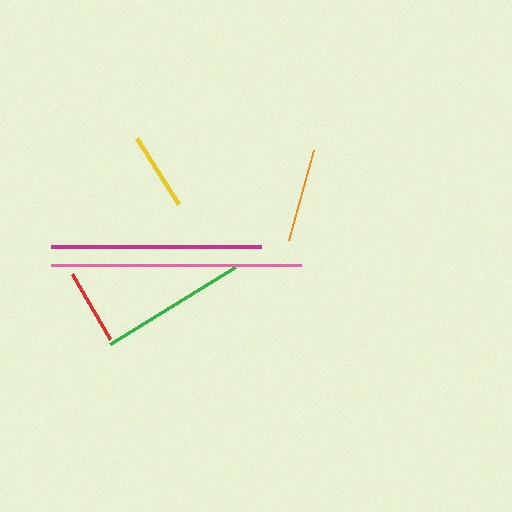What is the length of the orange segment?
The orange segment is approximately 94 pixels long.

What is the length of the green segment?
The green segment is approximately 147 pixels long.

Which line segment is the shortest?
The red line is the shortest at approximately 76 pixels.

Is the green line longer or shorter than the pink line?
The pink line is longer than the green line.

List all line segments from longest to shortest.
From longest to shortest: pink, magenta, green, orange, yellow, red.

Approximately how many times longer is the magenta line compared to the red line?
The magenta line is approximately 2.8 times the length of the red line.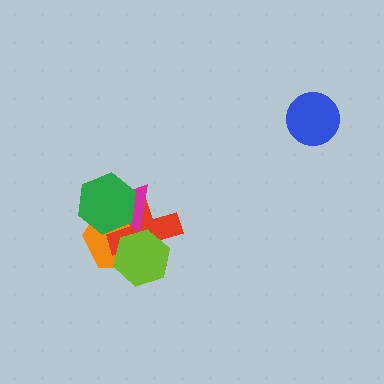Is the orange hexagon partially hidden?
Yes, it is partially covered by another shape.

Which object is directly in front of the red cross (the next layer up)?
The magenta triangle is directly in front of the red cross.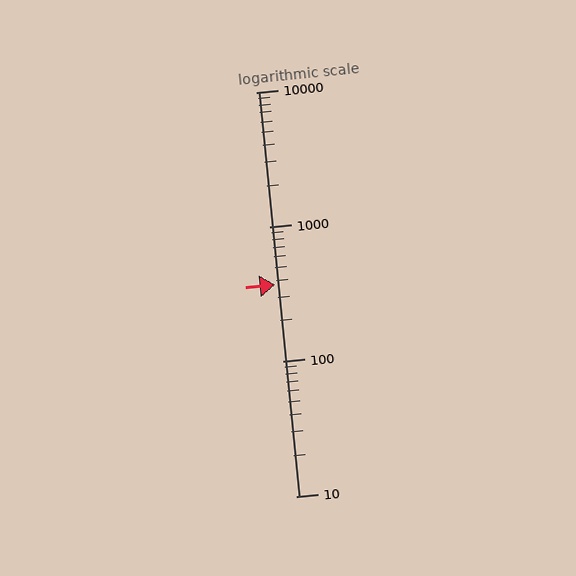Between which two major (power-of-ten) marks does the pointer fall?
The pointer is between 100 and 1000.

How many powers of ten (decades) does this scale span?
The scale spans 3 decades, from 10 to 10000.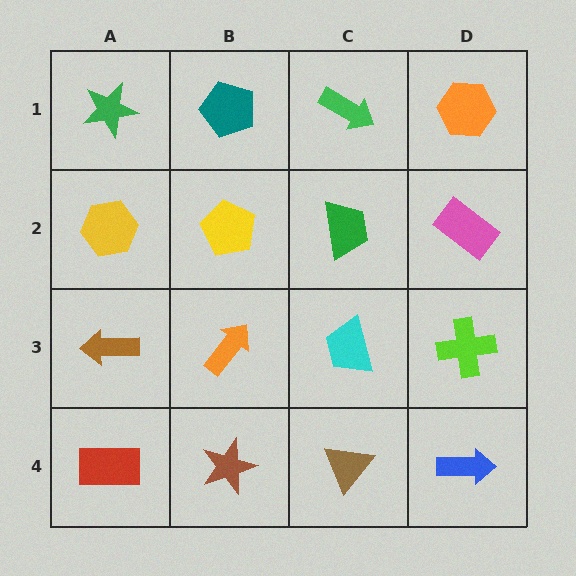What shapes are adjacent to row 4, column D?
A lime cross (row 3, column D), a brown triangle (row 4, column C).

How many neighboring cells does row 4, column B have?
3.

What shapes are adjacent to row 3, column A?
A yellow hexagon (row 2, column A), a red rectangle (row 4, column A), an orange arrow (row 3, column B).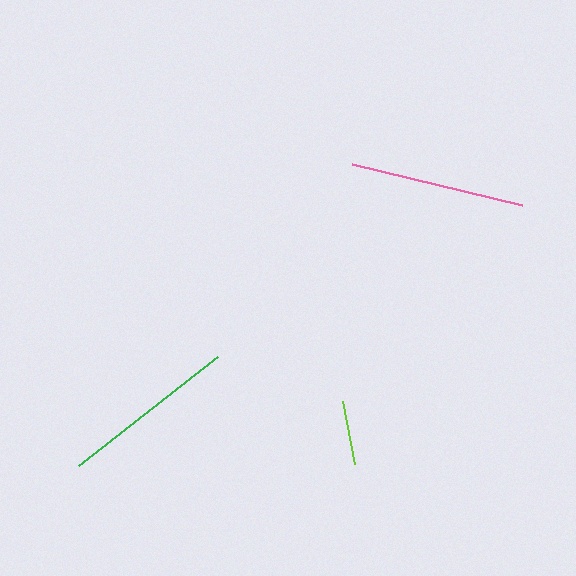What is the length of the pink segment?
The pink segment is approximately 174 pixels long.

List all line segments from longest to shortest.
From longest to shortest: green, pink, lime.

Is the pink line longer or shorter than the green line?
The green line is longer than the pink line.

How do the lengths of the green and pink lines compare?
The green and pink lines are approximately the same length.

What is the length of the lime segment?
The lime segment is approximately 64 pixels long.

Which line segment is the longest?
The green line is the longest at approximately 177 pixels.